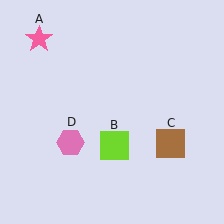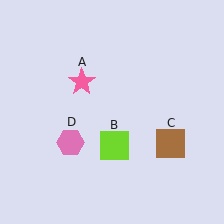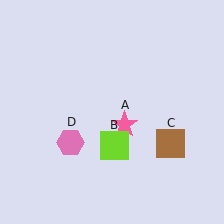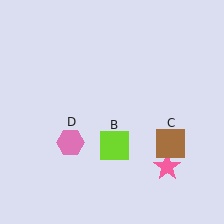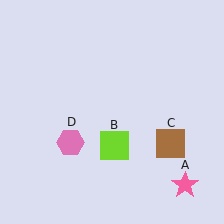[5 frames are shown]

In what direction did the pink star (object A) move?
The pink star (object A) moved down and to the right.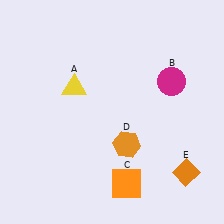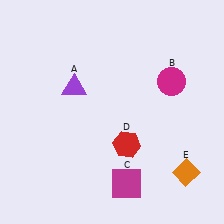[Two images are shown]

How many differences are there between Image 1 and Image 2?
There are 3 differences between the two images.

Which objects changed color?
A changed from yellow to purple. C changed from orange to magenta. D changed from orange to red.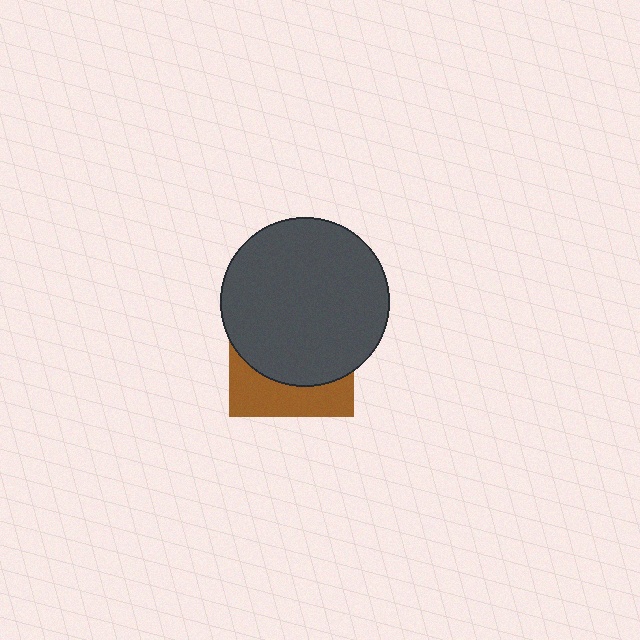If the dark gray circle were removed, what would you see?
You would see the complete brown square.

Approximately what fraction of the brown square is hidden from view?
Roughly 68% of the brown square is hidden behind the dark gray circle.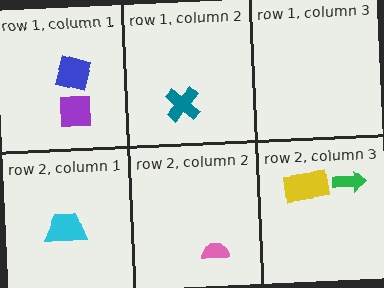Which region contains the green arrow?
The row 2, column 3 region.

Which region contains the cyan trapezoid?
The row 2, column 1 region.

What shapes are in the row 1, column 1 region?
The blue square, the purple square.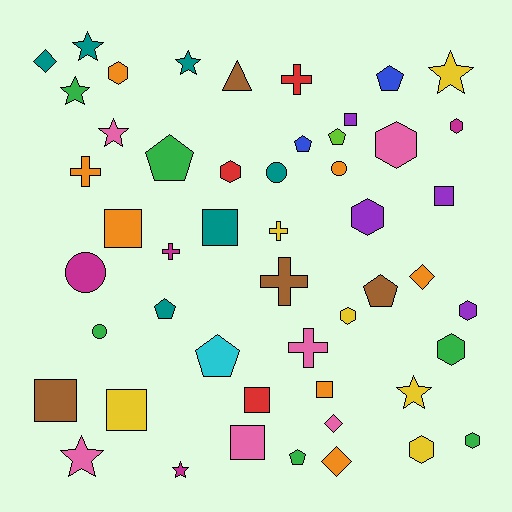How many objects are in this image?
There are 50 objects.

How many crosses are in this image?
There are 6 crosses.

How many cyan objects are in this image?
There is 1 cyan object.